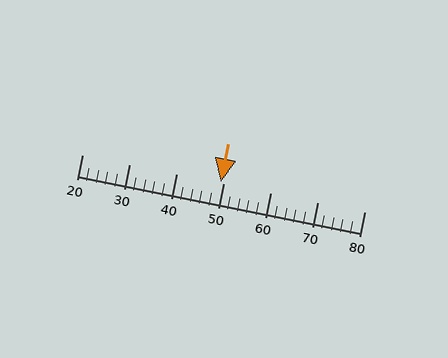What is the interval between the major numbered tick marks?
The major tick marks are spaced 10 units apart.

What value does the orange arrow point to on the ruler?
The orange arrow points to approximately 50.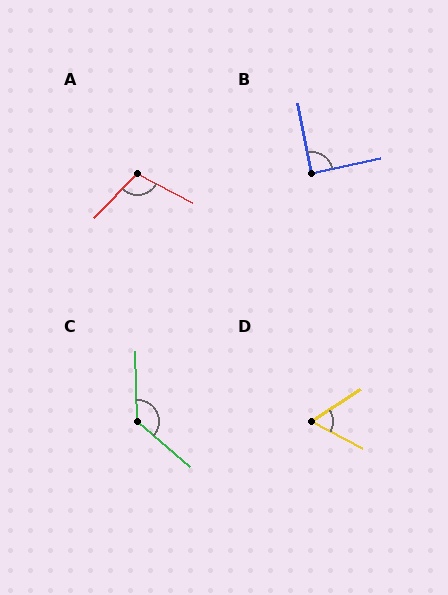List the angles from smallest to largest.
D (60°), B (88°), A (107°), C (133°).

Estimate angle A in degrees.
Approximately 107 degrees.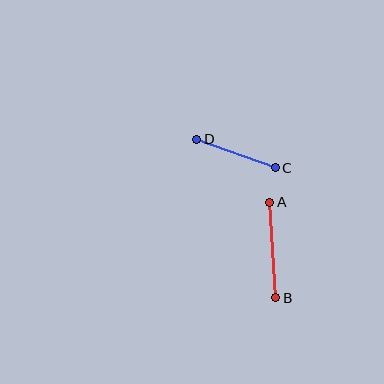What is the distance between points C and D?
The distance is approximately 83 pixels.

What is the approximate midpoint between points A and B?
The midpoint is at approximately (273, 250) pixels.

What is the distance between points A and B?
The distance is approximately 96 pixels.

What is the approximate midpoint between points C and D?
The midpoint is at approximately (236, 153) pixels.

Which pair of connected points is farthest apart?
Points A and B are farthest apart.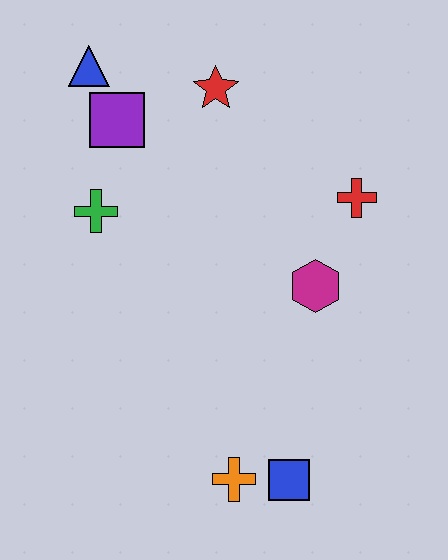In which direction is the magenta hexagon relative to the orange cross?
The magenta hexagon is above the orange cross.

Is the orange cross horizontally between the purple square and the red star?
No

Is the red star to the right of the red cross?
No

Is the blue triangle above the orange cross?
Yes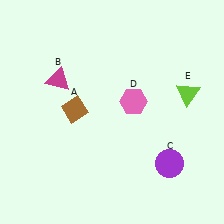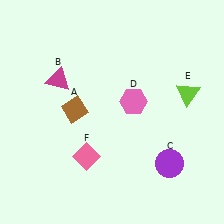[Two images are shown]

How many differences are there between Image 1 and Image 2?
There is 1 difference between the two images.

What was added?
A pink diamond (F) was added in Image 2.